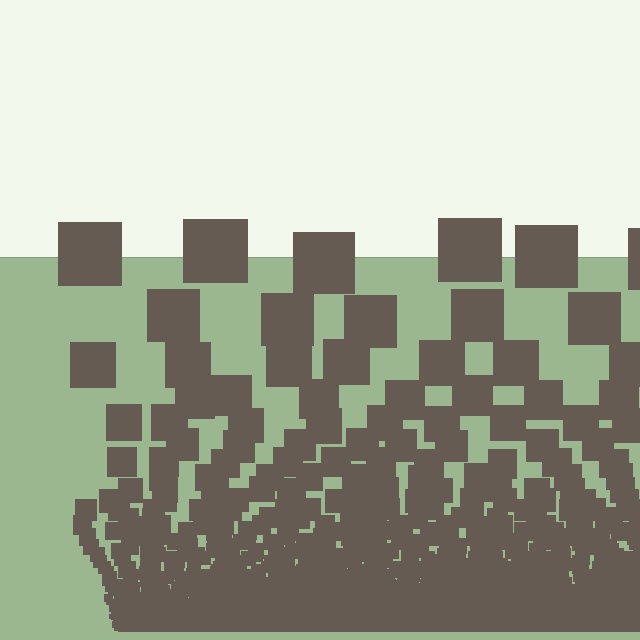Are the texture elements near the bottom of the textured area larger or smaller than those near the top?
Smaller. The gradient is inverted — elements near the bottom are smaller and denser.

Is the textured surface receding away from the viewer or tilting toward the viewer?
The surface appears to tilt toward the viewer. Texture elements get larger and sparser toward the top.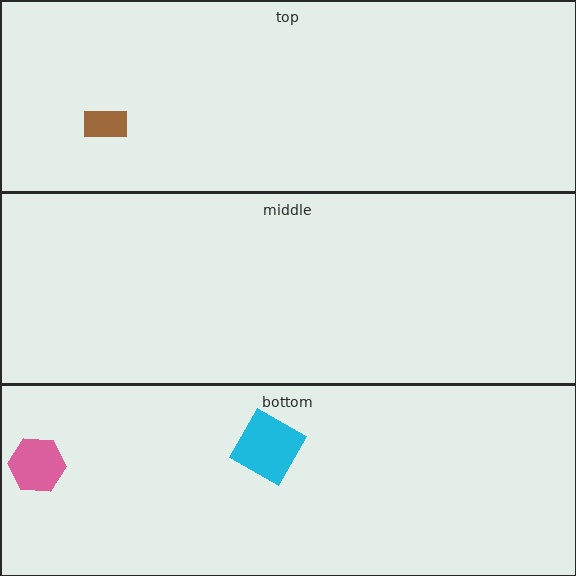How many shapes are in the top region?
1.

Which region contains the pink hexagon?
The bottom region.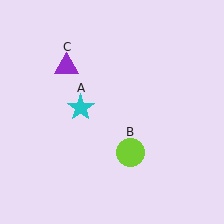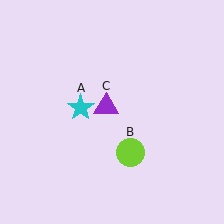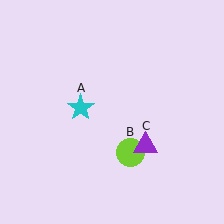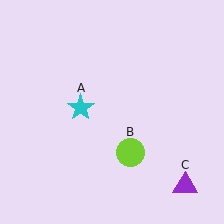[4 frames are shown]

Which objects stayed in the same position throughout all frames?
Cyan star (object A) and lime circle (object B) remained stationary.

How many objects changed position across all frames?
1 object changed position: purple triangle (object C).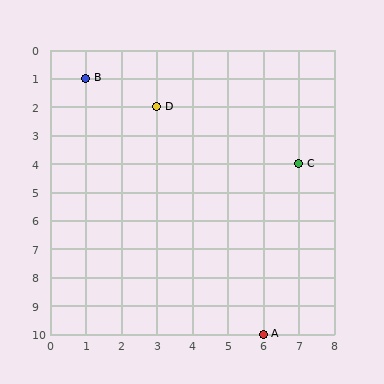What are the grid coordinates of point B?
Point B is at grid coordinates (1, 1).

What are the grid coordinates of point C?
Point C is at grid coordinates (7, 4).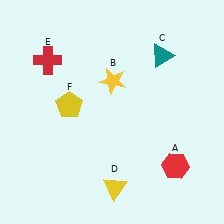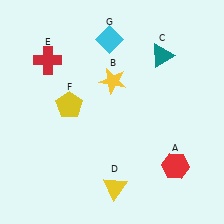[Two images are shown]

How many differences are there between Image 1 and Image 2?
There is 1 difference between the two images.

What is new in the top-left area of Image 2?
A cyan diamond (G) was added in the top-left area of Image 2.